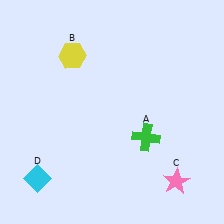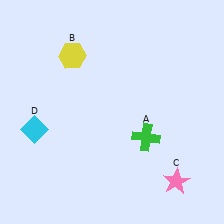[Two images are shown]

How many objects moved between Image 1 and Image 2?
1 object moved between the two images.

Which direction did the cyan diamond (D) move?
The cyan diamond (D) moved up.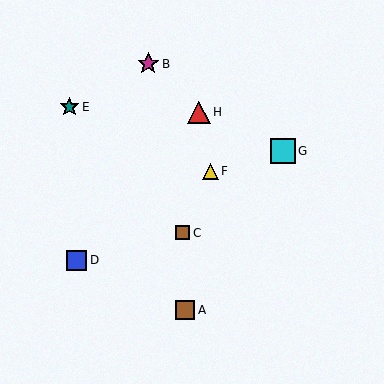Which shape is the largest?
The cyan square (labeled G) is the largest.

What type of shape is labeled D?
Shape D is a blue square.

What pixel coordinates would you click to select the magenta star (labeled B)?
Click at (148, 64) to select the magenta star B.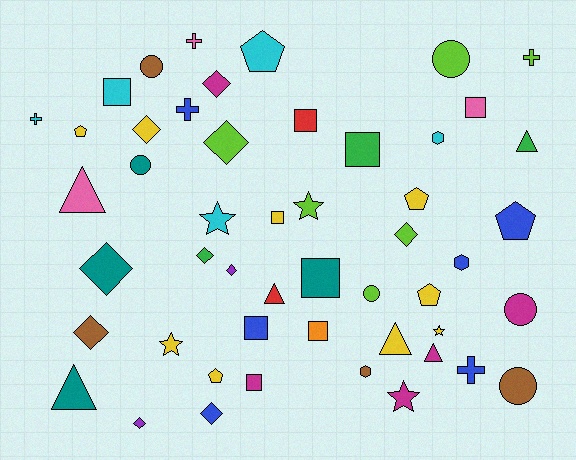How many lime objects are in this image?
There are 6 lime objects.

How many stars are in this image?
There are 5 stars.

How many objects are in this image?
There are 50 objects.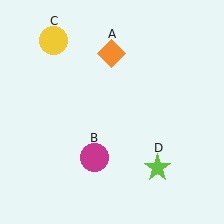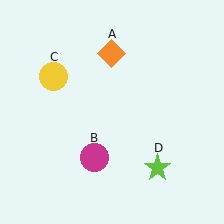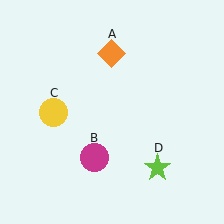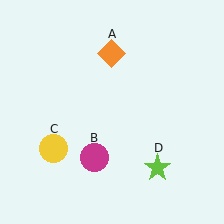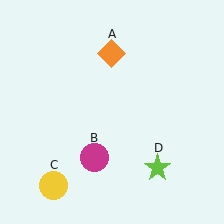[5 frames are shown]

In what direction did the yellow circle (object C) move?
The yellow circle (object C) moved down.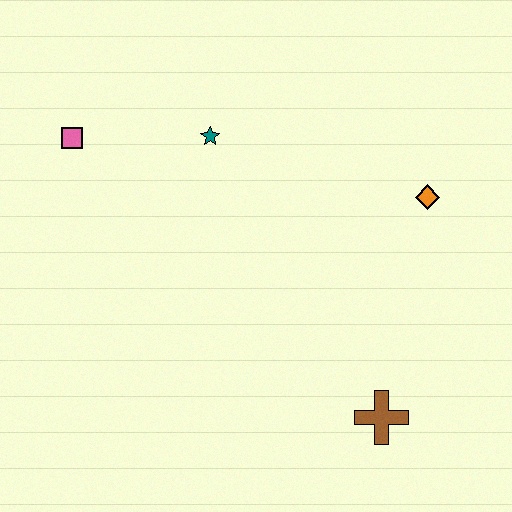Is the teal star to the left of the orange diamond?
Yes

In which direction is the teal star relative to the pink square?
The teal star is to the right of the pink square.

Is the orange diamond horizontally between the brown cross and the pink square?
No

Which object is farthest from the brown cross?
The pink square is farthest from the brown cross.